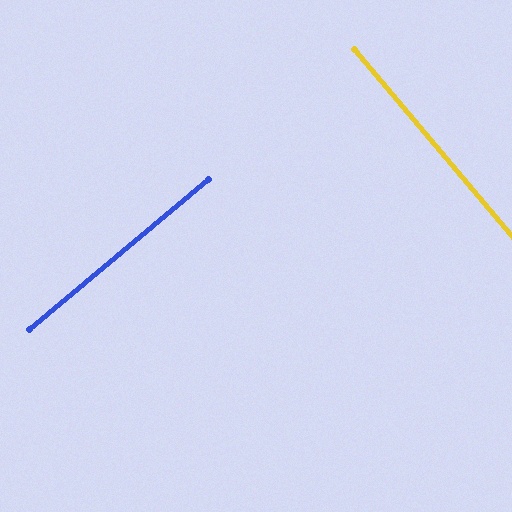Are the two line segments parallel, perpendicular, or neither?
Perpendicular — they meet at approximately 90°.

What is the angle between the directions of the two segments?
Approximately 90 degrees.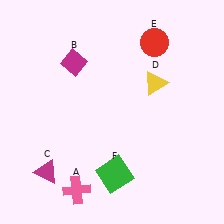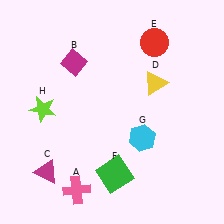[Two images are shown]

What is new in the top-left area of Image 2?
A lime star (H) was added in the top-left area of Image 2.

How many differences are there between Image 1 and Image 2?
There are 2 differences between the two images.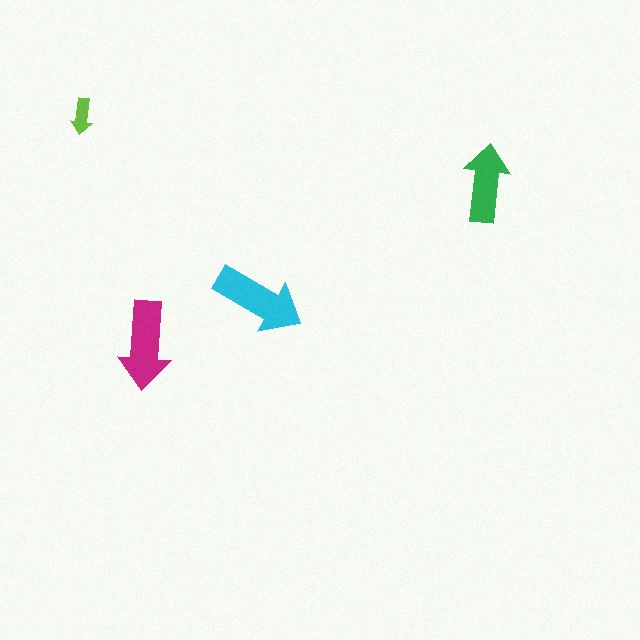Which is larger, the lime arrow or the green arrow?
The green one.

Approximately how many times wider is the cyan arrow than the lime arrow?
About 2.5 times wider.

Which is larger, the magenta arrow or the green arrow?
The magenta one.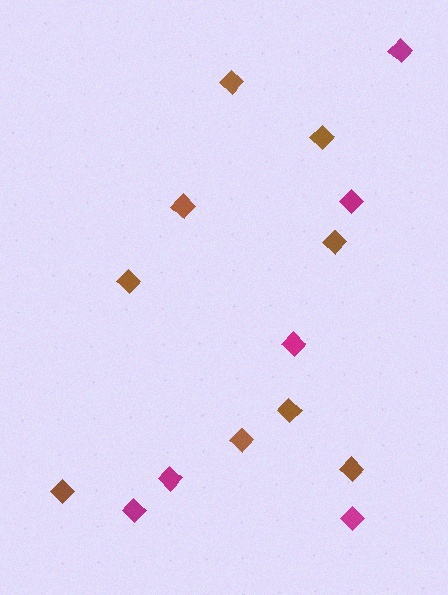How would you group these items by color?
There are 2 groups: one group of brown diamonds (9) and one group of magenta diamonds (6).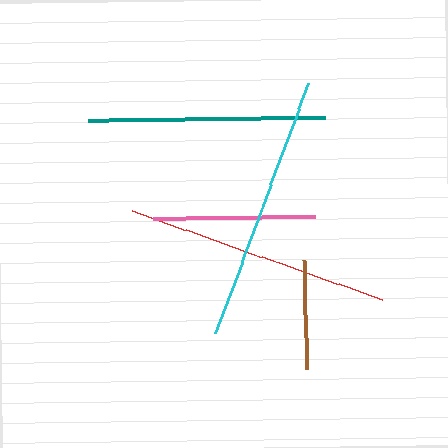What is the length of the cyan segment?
The cyan segment is approximately 268 pixels long.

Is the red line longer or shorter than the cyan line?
The cyan line is longer than the red line.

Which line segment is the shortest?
The brown line is the shortest at approximately 109 pixels.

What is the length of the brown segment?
The brown segment is approximately 109 pixels long.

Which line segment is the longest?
The cyan line is the longest at approximately 268 pixels.